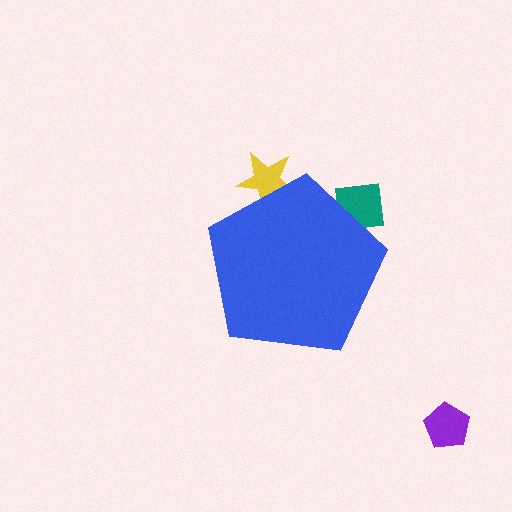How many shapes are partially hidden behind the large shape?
2 shapes are partially hidden.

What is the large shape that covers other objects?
A blue pentagon.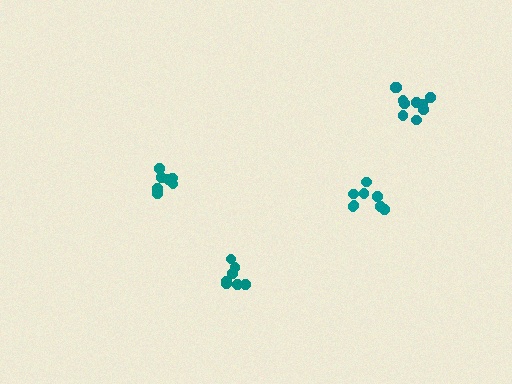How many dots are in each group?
Group 1: 7 dots, Group 2: 7 dots, Group 3: 8 dots, Group 4: 10 dots (32 total).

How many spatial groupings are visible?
There are 4 spatial groupings.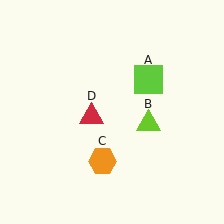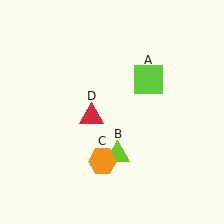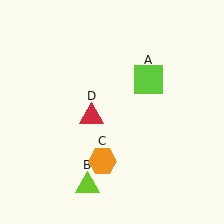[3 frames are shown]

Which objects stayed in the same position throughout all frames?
Lime square (object A) and orange hexagon (object C) and red triangle (object D) remained stationary.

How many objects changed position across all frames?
1 object changed position: lime triangle (object B).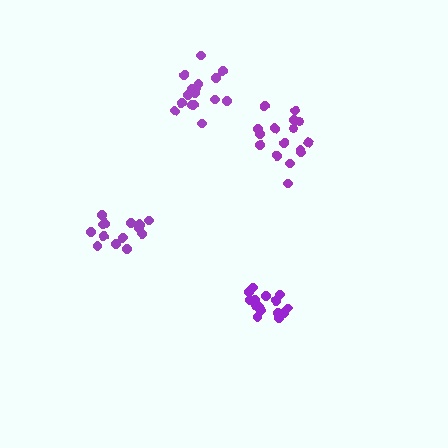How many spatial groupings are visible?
There are 4 spatial groupings.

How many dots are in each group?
Group 1: 16 dots, Group 2: 15 dots, Group 3: 14 dots, Group 4: 17 dots (62 total).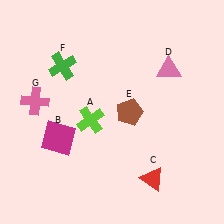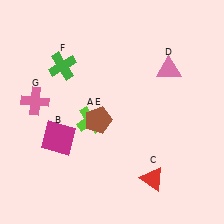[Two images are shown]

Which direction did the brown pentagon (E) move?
The brown pentagon (E) moved left.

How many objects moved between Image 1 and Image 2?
1 object moved between the two images.